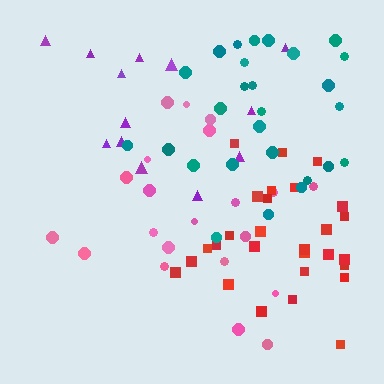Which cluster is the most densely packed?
Red.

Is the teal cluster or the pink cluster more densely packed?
Teal.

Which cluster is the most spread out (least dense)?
Purple.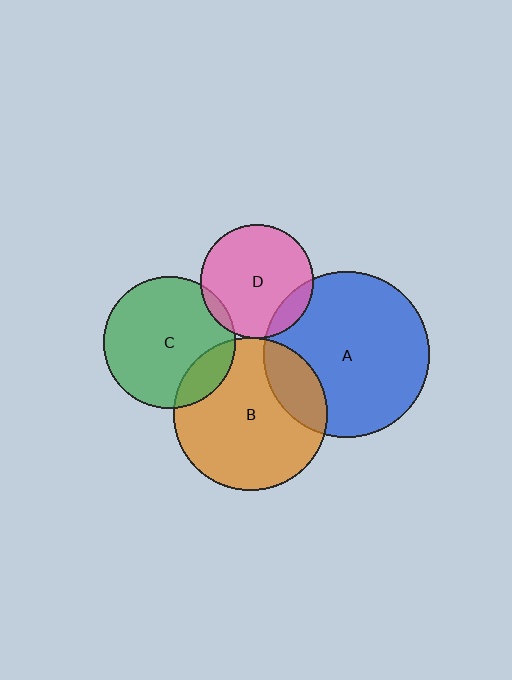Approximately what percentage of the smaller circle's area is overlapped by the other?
Approximately 20%.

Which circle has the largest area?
Circle A (blue).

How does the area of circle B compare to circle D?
Approximately 1.8 times.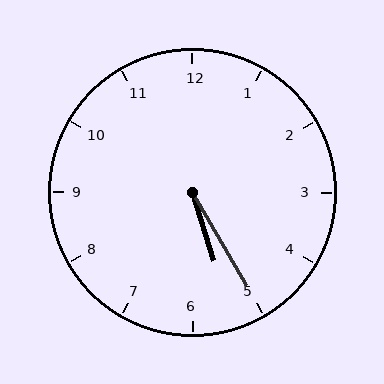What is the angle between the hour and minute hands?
Approximately 12 degrees.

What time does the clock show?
5:25.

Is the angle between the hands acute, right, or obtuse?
It is acute.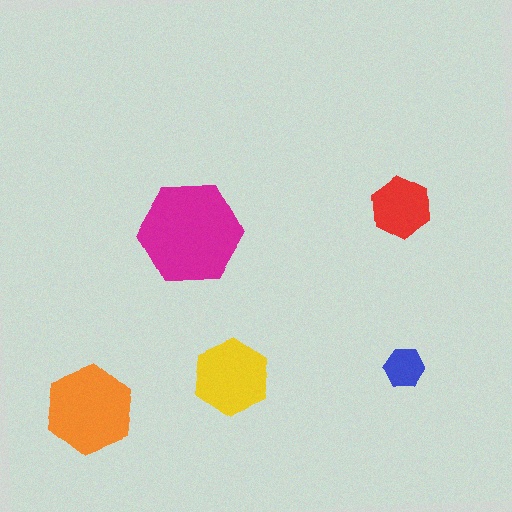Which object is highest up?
The red hexagon is topmost.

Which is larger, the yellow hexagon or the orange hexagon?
The orange one.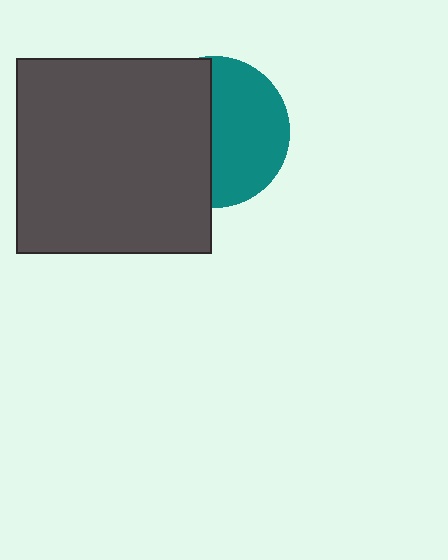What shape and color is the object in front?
The object in front is a dark gray square.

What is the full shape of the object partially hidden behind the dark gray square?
The partially hidden object is a teal circle.